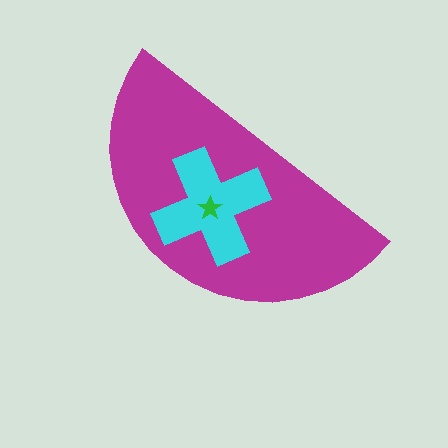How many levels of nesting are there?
3.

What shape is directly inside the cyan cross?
The green star.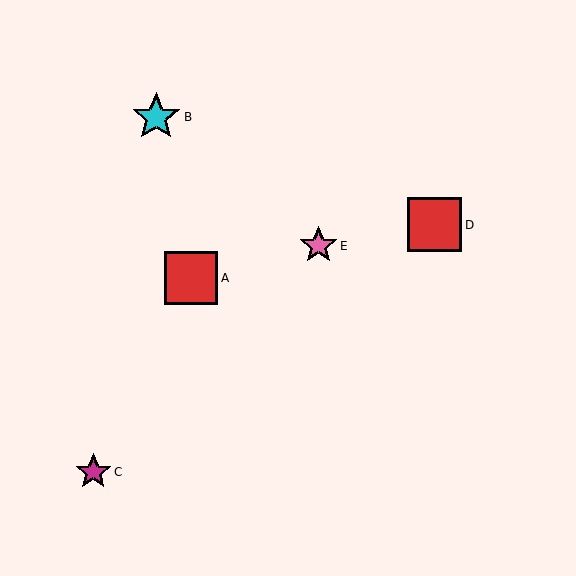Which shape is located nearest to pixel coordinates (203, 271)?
The red square (labeled A) at (191, 278) is nearest to that location.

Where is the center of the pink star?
The center of the pink star is at (319, 246).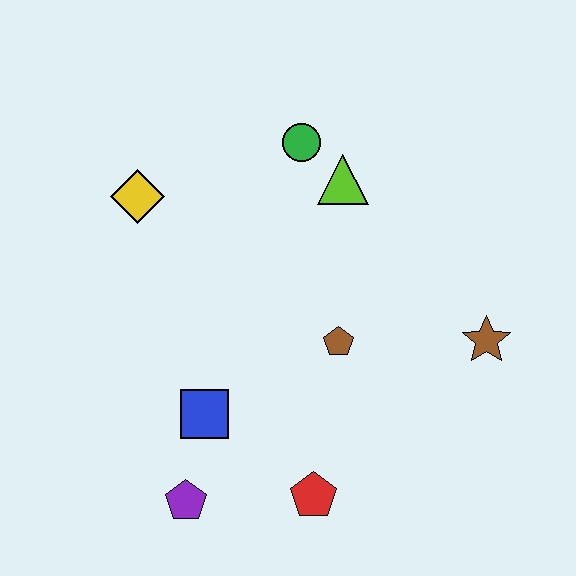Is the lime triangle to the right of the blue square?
Yes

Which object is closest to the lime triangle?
The green circle is closest to the lime triangle.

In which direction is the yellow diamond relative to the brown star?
The yellow diamond is to the left of the brown star.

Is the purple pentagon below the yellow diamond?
Yes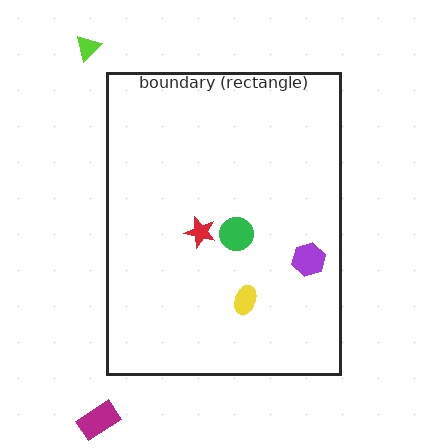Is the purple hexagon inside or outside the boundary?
Inside.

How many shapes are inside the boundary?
4 inside, 2 outside.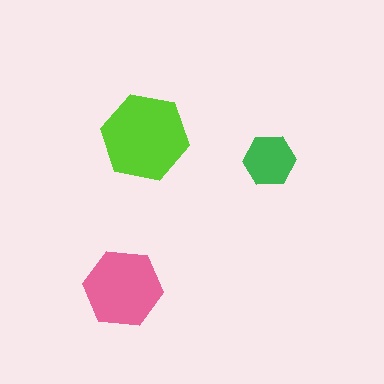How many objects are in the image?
There are 3 objects in the image.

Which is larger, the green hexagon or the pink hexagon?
The pink one.